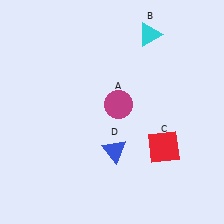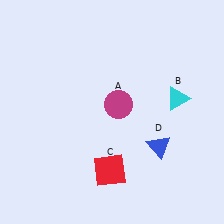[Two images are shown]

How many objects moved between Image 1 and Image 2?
3 objects moved between the two images.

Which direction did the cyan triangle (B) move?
The cyan triangle (B) moved down.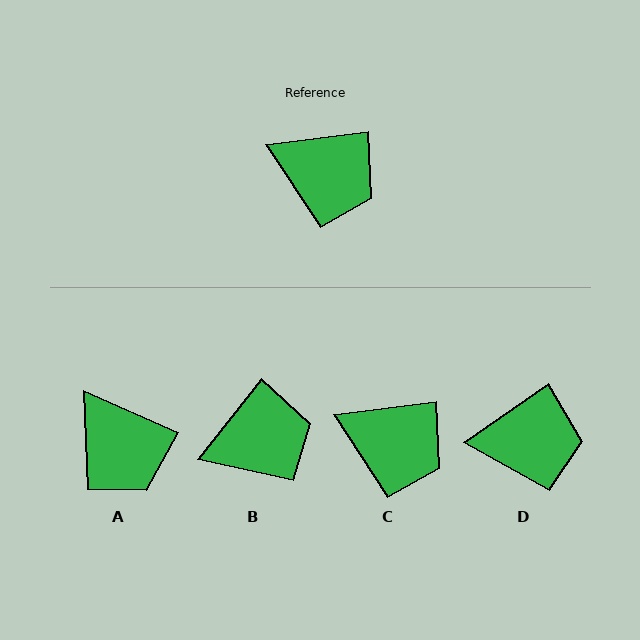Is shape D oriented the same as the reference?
No, it is off by about 27 degrees.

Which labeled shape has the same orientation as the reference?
C.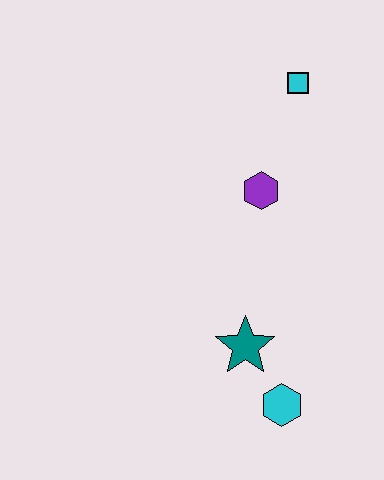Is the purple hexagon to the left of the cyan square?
Yes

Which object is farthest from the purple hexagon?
The cyan hexagon is farthest from the purple hexagon.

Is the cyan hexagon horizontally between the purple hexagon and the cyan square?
Yes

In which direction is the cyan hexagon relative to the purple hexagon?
The cyan hexagon is below the purple hexagon.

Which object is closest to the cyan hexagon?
The teal star is closest to the cyan hexagon.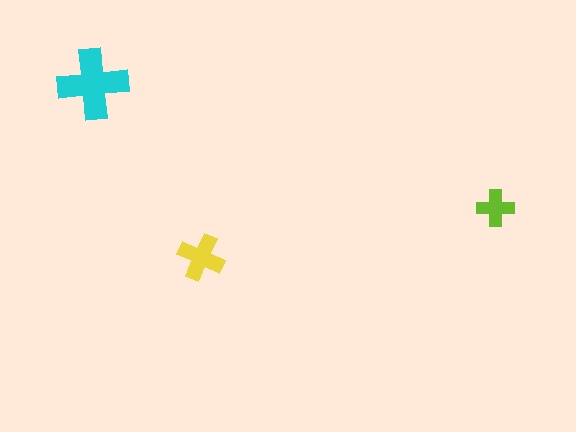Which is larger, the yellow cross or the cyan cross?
The cyan one.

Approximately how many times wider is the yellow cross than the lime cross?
About 1.5 times wider.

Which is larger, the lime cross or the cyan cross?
The cyan one.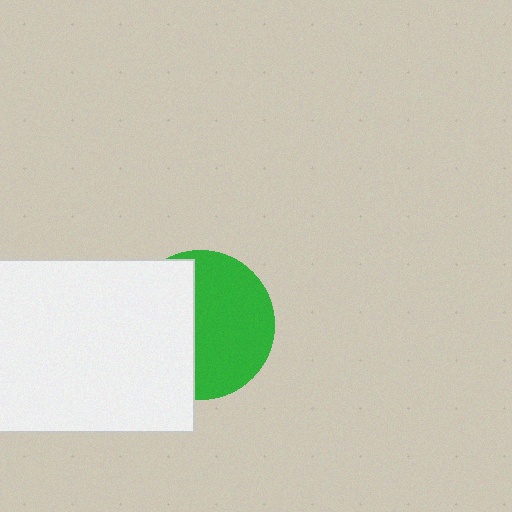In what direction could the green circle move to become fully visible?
The green circle could move right. That would shift it out from behind the white rectangle entirely.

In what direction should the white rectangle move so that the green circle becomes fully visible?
The white rectangle should move left. That is the shortest direction to clear the overlap and leave the green circle fully visible.